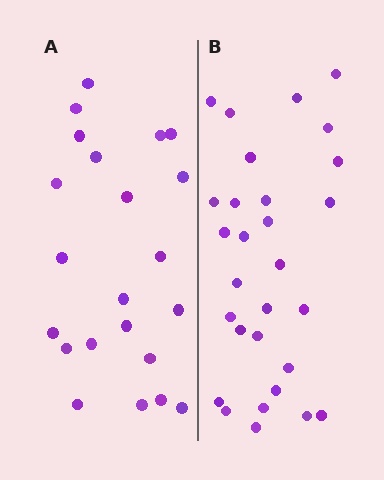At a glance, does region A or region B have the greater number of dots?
Region B (the right region) has more dots.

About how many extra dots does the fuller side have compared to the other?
Region B has roughly 8 or so more dots than region A.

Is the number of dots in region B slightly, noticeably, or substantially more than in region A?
Region B has noticeably more, but not dramatically so. The ratio is roughly 1.3 to 1.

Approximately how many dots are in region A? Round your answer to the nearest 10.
About 20 dots. (The exact count is 22, which rounds to 20.)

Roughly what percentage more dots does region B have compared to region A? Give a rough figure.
About 30% more.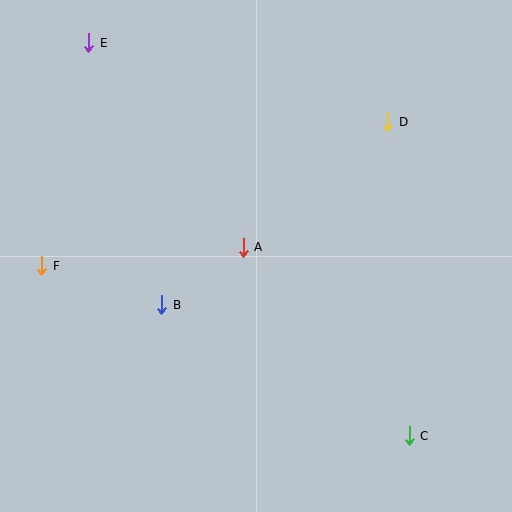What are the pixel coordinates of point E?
Point E is at (89, 43).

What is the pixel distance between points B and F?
The distance between B and F is 126 pixels.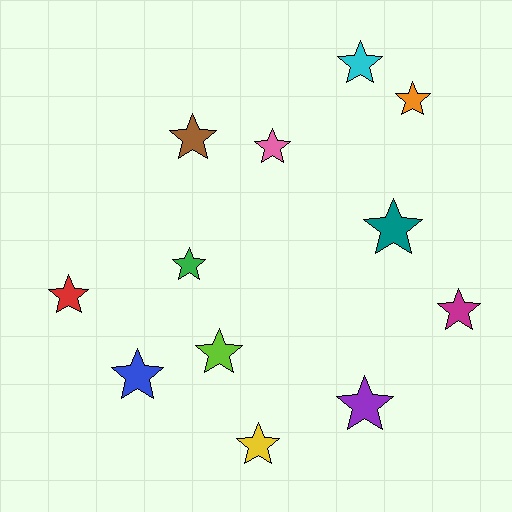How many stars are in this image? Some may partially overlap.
There are 12 stars.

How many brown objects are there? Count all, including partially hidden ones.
There is 1 brown object.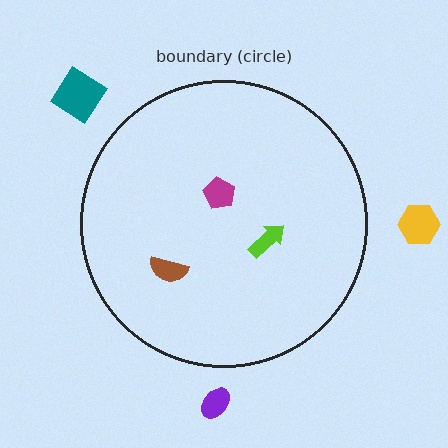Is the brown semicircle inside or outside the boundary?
Inside.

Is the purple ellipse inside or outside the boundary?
Outside.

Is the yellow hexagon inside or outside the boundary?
Outside.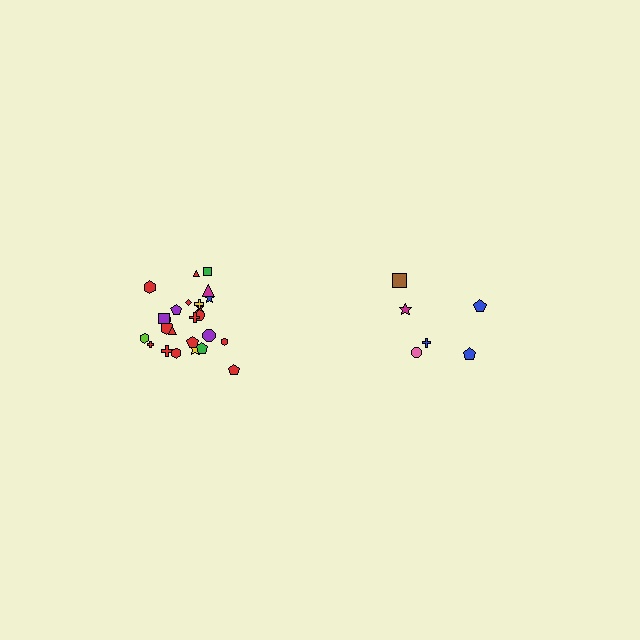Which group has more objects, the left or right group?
The left group.